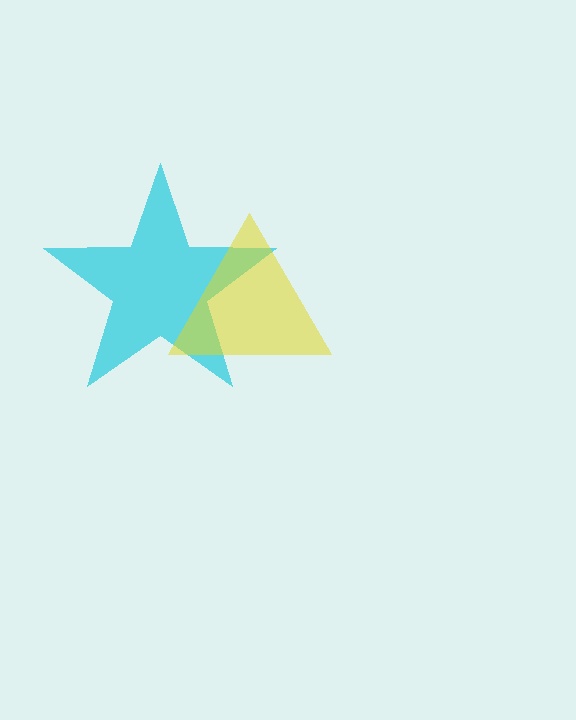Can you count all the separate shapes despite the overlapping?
Yes, there are 2 separate shapes.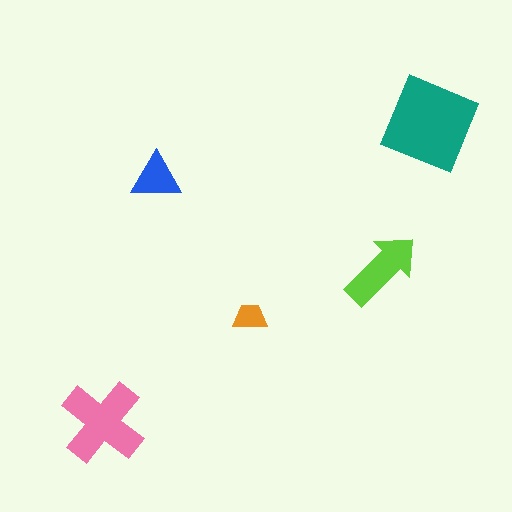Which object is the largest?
The teal diamond.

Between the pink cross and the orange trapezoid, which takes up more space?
The pink cross.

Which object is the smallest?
The orange trapezoid.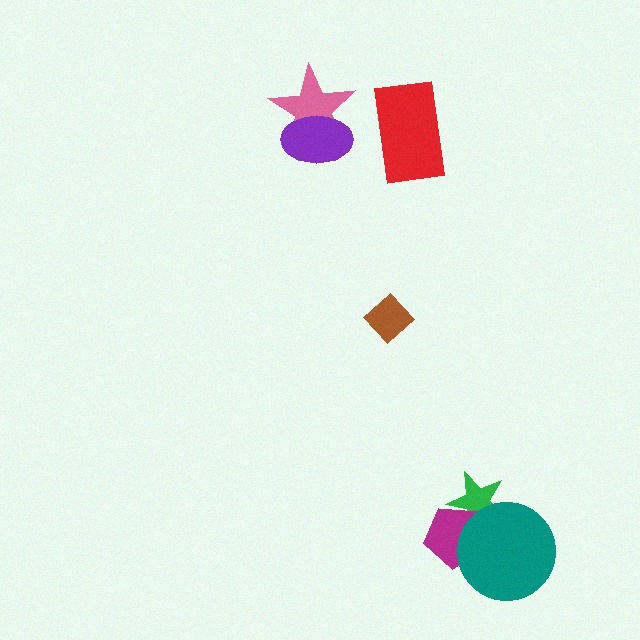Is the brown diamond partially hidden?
No, no other shape covers it.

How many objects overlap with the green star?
2 objects overlap with the green star.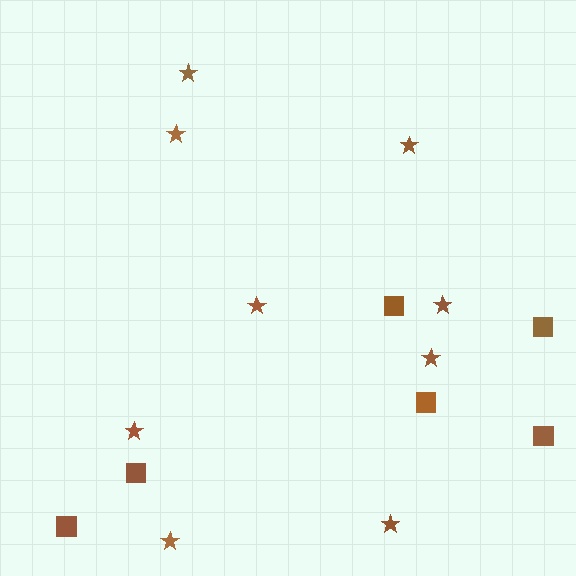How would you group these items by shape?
There are 2 groups: one group of squares (6) and one group of stars (9).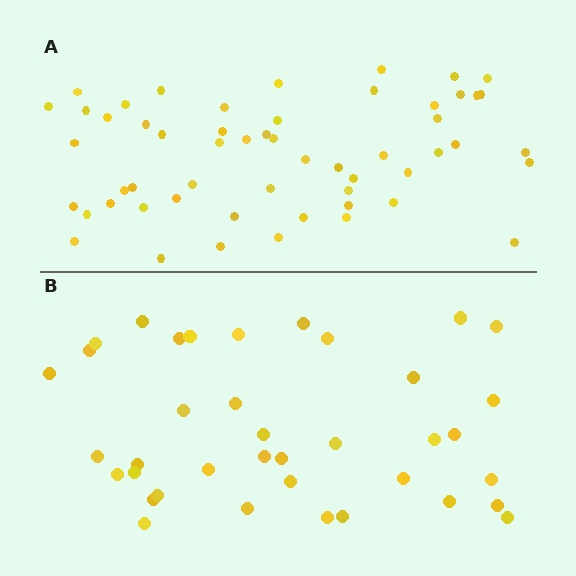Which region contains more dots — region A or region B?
Region A (the top region) has more dots.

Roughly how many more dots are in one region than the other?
Region A has approximately 15 more dots than region B.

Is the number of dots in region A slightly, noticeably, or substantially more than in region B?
Region A has noticeably more, but not dramatically so. The ratio is roughly 1.4 to 1.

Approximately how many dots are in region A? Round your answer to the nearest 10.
About 60 dots. (The exact count is 55, which rounds to 60.)